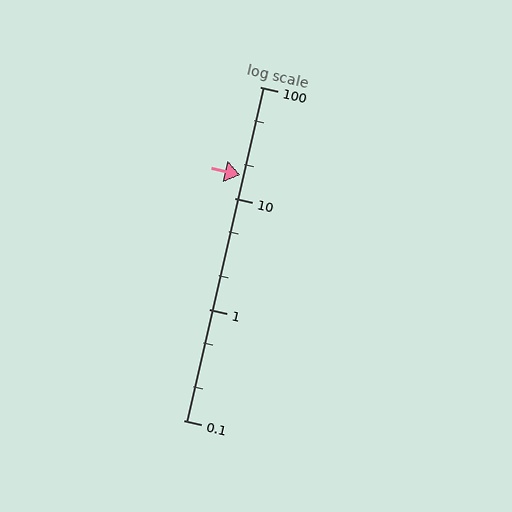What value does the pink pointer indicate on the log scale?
The pointer indicates approximately 16.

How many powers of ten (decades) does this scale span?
The scale spans 3 decades, from 0.1 to 100.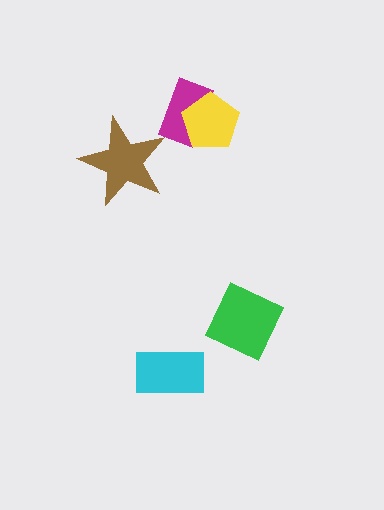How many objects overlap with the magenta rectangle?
1 object overlaps with the magenta rectangle.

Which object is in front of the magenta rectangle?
The yellow pentagon is in front of the magenta rectangle.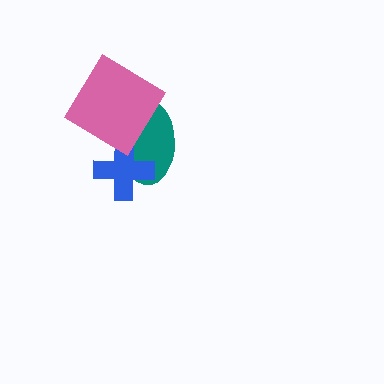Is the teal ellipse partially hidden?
Yes, it is partially covered by another shape.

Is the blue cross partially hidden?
No, no other shape covers it.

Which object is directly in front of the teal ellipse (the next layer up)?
The blue cross is directly in front of the teal ellipse.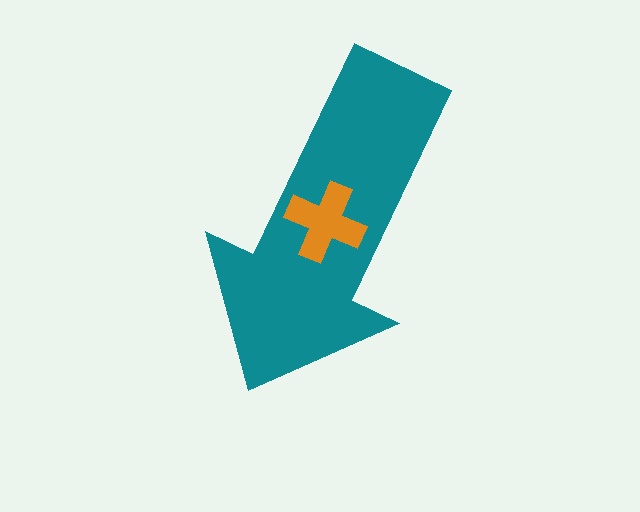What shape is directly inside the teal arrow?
The orange cross.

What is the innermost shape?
The orange cross.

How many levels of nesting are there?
2.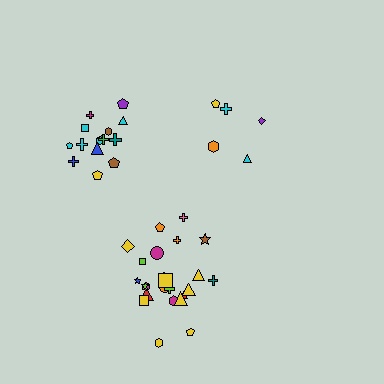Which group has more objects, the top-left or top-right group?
The top-left group.